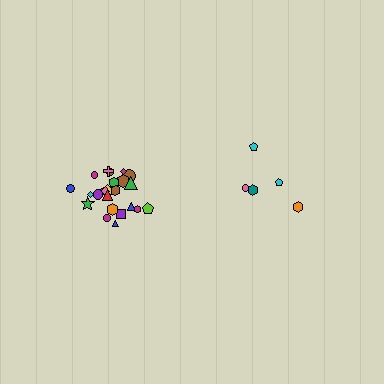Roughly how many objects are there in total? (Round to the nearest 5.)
Roughly 30 objects in total.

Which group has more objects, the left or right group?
The left group.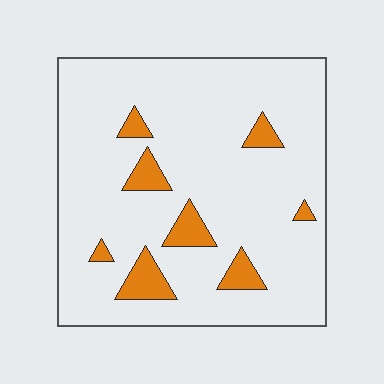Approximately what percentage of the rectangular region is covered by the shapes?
Approximately 10%.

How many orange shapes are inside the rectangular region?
8.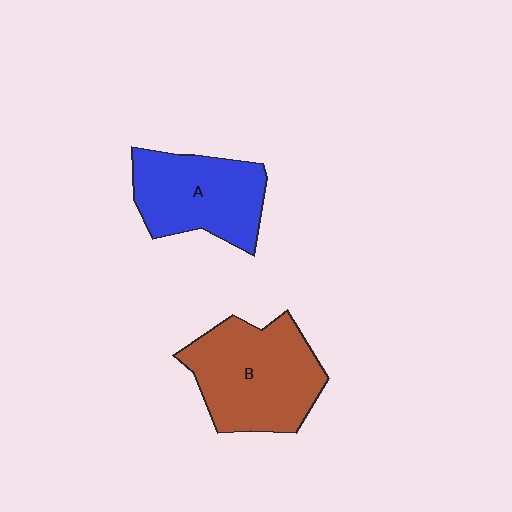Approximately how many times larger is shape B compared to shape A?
Approximately 1.2 times.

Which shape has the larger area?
Shape B (brown).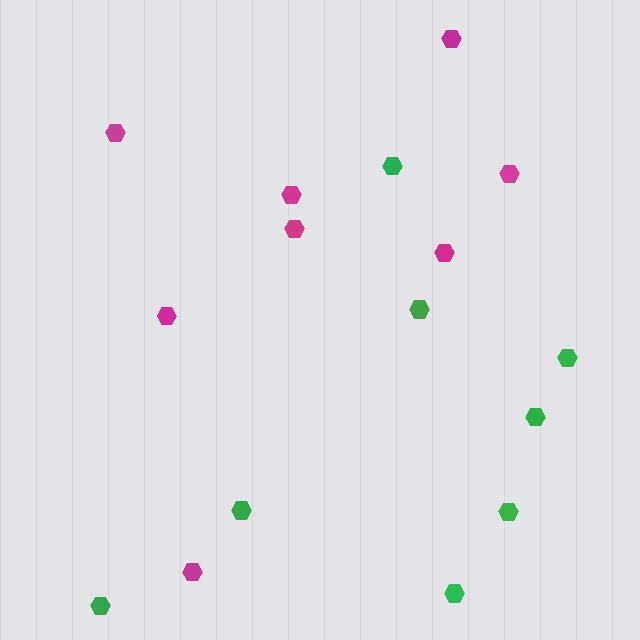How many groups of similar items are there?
There are 2 groups: one group of green hexagons (8) and one group of magenta hexagons (8).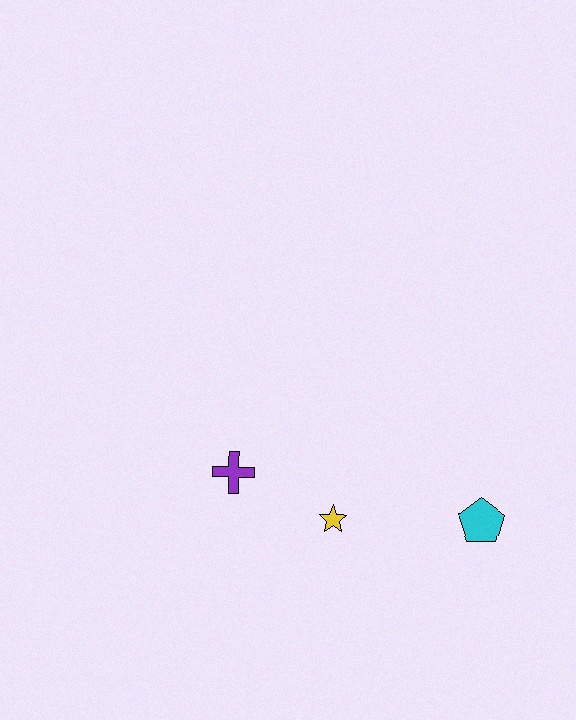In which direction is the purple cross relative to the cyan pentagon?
The purple cross is to the left of the cyan pentagon.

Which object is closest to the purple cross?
The yellow star is closest to the purple cross.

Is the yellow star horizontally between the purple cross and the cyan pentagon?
Yes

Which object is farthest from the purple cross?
The cyan pentagon is farthest from the purple cross.